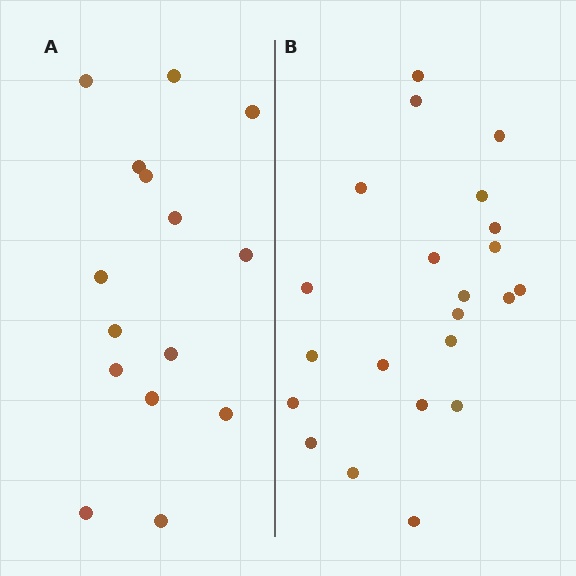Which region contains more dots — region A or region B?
Region B (the right region) has more dots.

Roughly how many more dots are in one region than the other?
Region B has roughly 8 or so more dots than region A.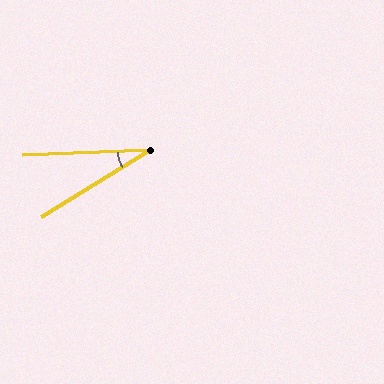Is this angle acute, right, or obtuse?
It is acute.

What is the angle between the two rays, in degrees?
Approximately 30 degrees.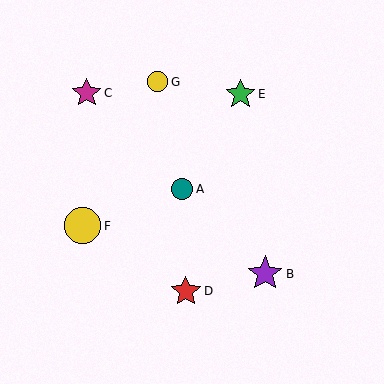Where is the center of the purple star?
The center of the purple star is at (265, 274).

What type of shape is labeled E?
Shape E is a green star.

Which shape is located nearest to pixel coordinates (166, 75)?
The yellow circle (labeled G) at (157, 82) is nearest to that location.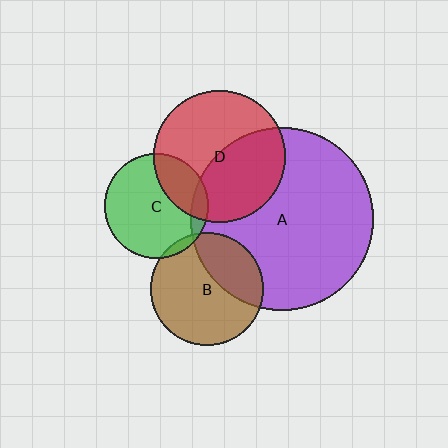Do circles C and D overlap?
Yes.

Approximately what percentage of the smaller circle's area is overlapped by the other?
Approximately 25%.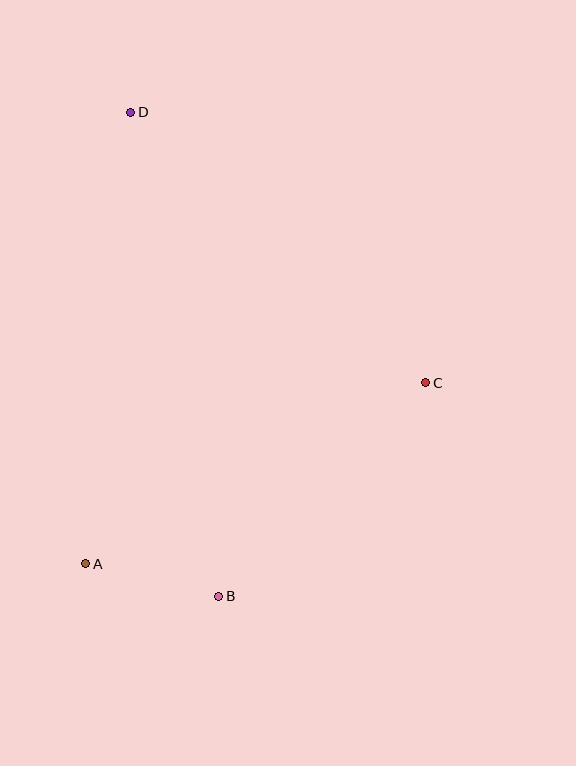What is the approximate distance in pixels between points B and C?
The distance between B and C is approximately 297 pixels.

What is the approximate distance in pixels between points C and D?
The distance between C and D is approximately 400 pixels.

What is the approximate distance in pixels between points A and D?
The distance between A and D is approximately 454 pixels.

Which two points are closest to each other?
Points A and B are closest to each other.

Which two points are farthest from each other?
Points B and D are farthest from each other.